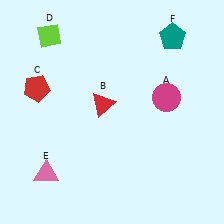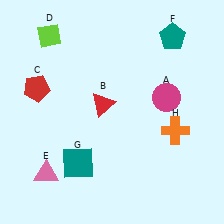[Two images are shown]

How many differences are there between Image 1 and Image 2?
There are 2 differences between the two images.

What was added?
A teal square (G), an orange cross (H) were added in Image 2.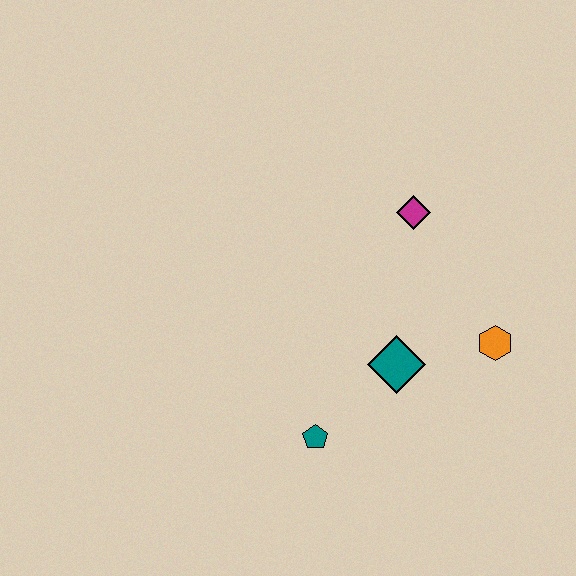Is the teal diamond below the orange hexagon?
Yes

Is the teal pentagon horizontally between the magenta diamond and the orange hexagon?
No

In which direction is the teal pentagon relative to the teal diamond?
The teal pentagon is to the left of the teal diamond.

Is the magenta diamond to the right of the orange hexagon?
No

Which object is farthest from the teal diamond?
The magenta diamond is farthest from the teal diamond.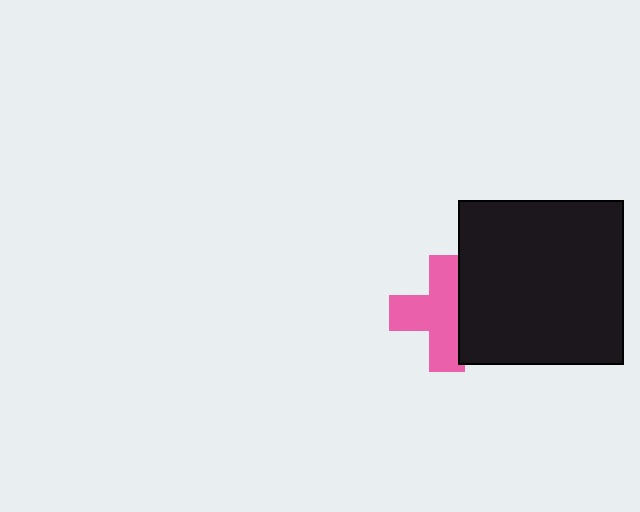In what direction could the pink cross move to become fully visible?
The pink cross could move left. That would shift it out from behind the black square entirely.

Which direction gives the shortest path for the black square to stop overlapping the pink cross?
Moving right gives the shortest separation.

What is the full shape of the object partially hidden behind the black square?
The partially hidden object is a pink cross.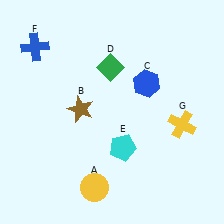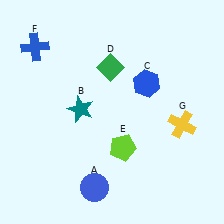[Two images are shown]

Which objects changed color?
A changed from yellow to blue. B changed from brown to teal. E changed from cyan to lime.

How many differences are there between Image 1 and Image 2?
There are 3 differences between the two images.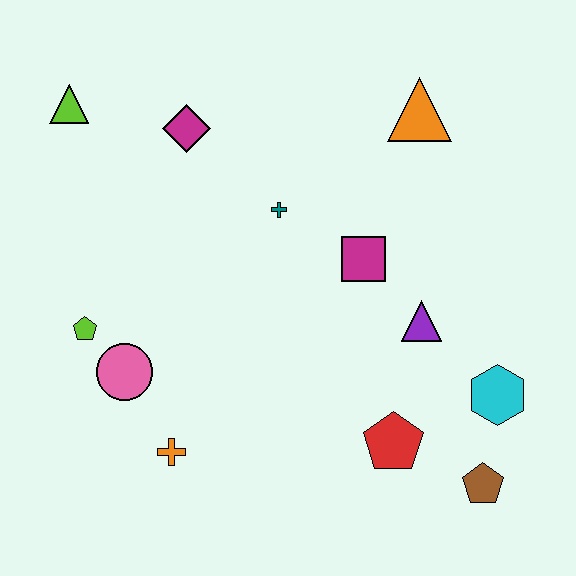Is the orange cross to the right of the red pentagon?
No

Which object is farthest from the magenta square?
The lime triangle is farthest from the magenta square.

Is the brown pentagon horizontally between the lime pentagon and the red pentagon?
No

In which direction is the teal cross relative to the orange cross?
The teal cross is above the orange cross.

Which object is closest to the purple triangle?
The magenta square is closest to the purple triangle.